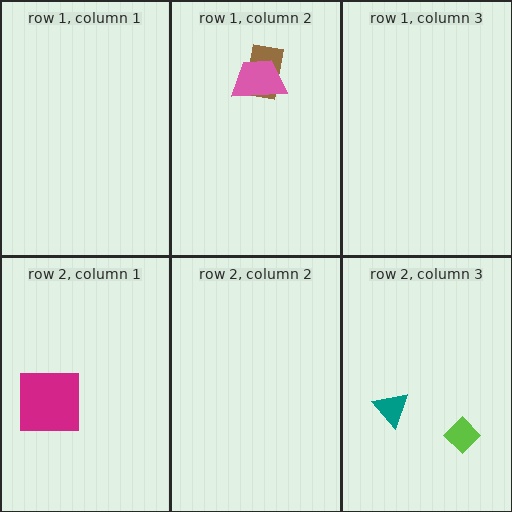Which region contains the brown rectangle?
The row 1, column 2 region.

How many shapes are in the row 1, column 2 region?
2.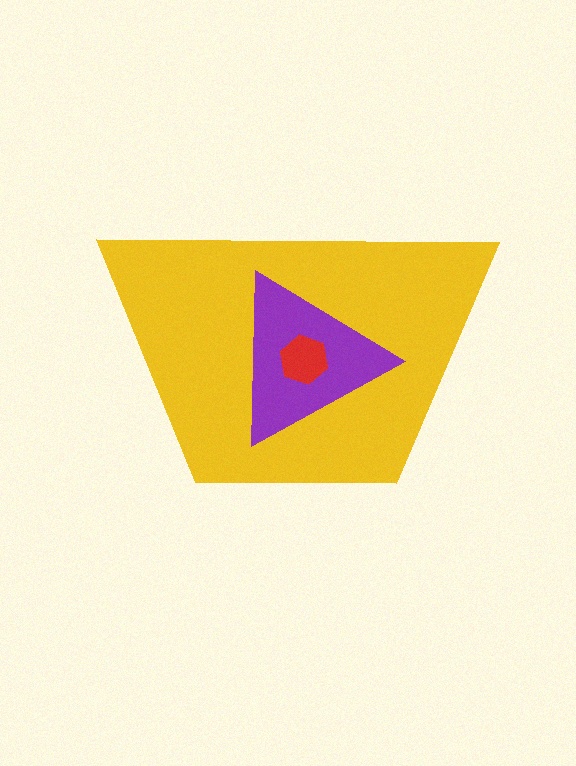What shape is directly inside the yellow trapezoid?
The purple triangle.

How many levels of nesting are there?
3.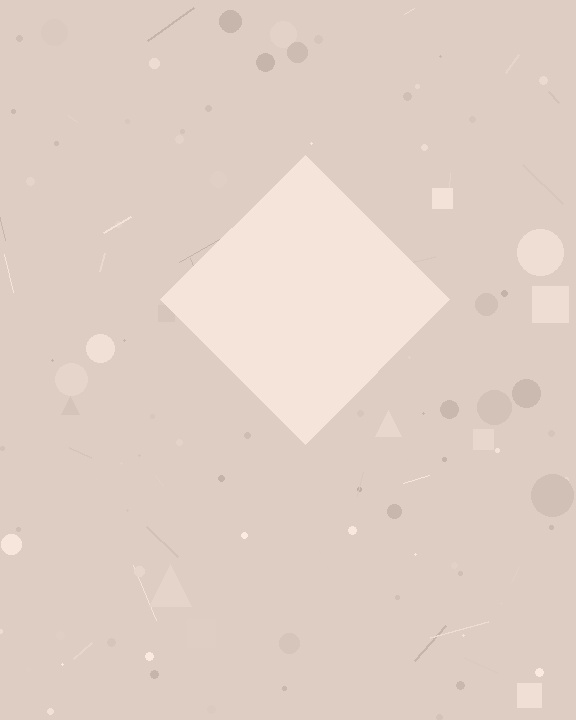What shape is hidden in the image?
A diamond is hidden in the image.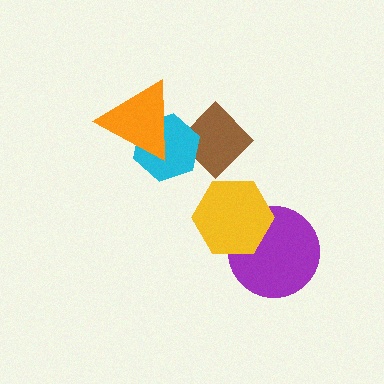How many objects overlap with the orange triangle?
1 object overlaps with the orange triangle.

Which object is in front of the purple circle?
The yellow hexagon is in front of the purple circle.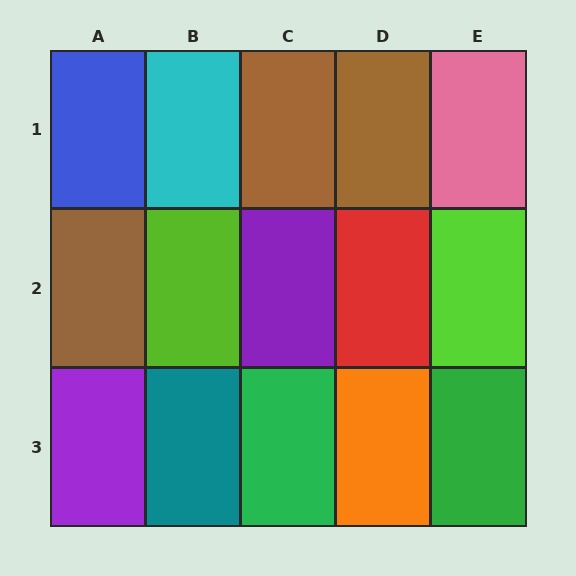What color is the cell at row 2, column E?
Lime.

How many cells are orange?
1 cell is orange.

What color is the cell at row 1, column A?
Blue.